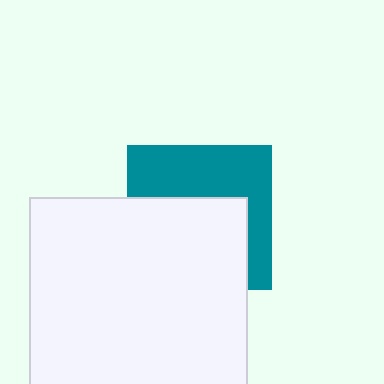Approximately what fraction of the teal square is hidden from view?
Roughly 53% of the teal square is hidden behind the white rectangle.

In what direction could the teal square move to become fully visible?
The teal square could move up. That would shift it out from behind the white rectangle entirely.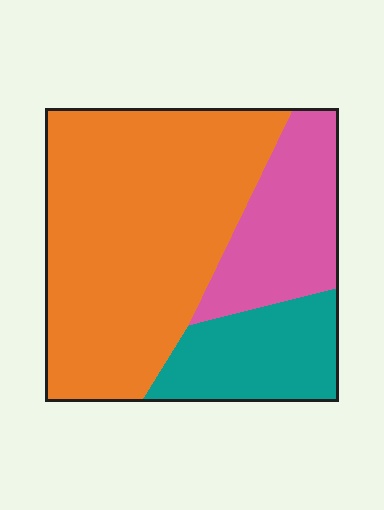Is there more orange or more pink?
Orange.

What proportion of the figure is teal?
Teal takes up between a sixth and a third of the figure.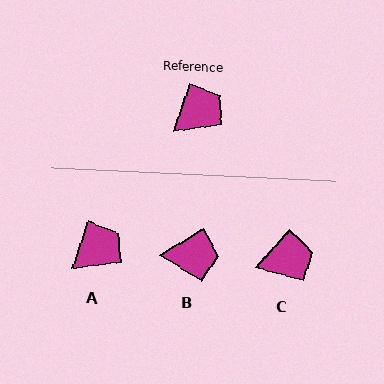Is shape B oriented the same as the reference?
No, it is off by about 41 degrees.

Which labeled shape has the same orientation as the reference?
A.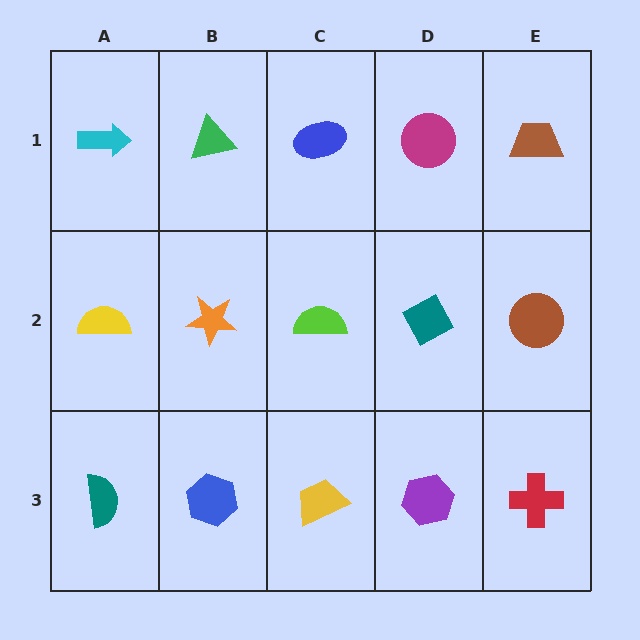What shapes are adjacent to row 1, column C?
A lime semicircle (row 2, column C), a green triangle (row 1, column B), a magenta circle (row 1, column D).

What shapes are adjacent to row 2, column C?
A blue ellipse (row 1, column C), a yellow trapezoid (row 3, column C), an orange star (row 2, column B), a teal diamond (row 2, column D).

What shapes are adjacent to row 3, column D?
A teal diamond (row 2, column D), a yellow trapezoid (row 3, column C), a red cross (row 3, column E).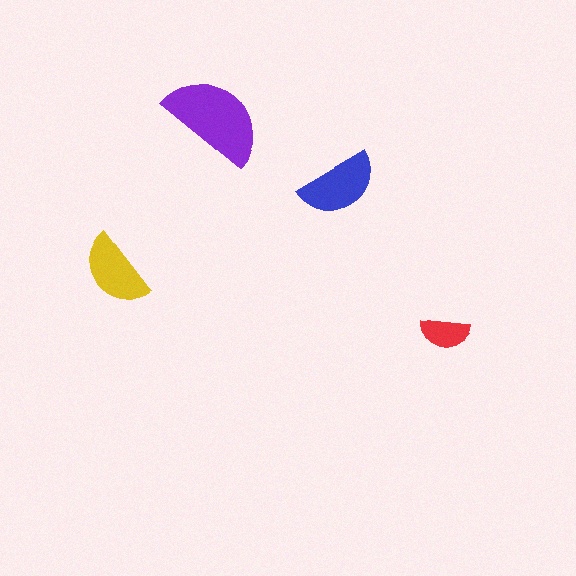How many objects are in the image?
There are 4 objects in the image.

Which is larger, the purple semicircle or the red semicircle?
The purple one.